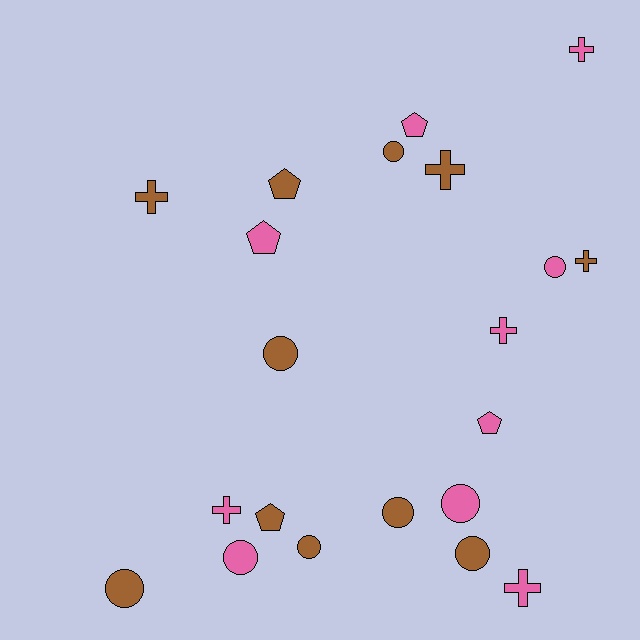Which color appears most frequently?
Brown, with 11 objects.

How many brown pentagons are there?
There are 2 brown pentagons.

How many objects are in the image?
There are 21 objects.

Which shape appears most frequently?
Circle, with 9 objects.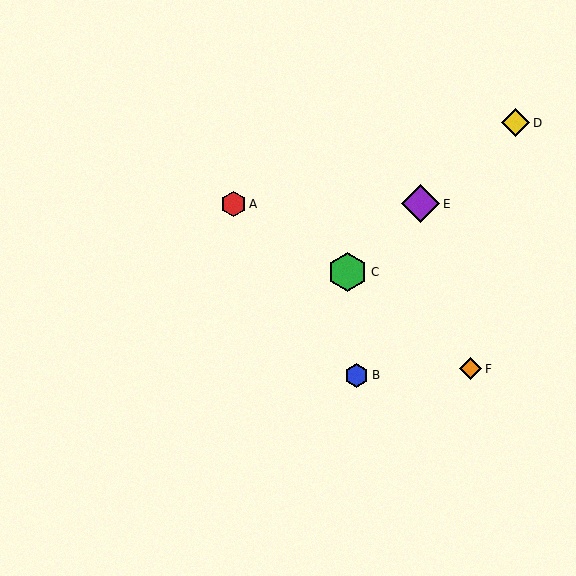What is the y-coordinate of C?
Object C is at y≈272.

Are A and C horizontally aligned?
No, A is at y≈204 and C is at y≈272.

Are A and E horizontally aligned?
Yes, both are at y≈204.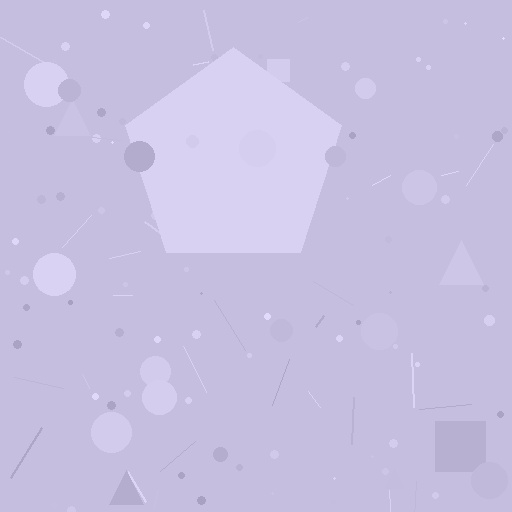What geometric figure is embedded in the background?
A pentagon is embedded in the background.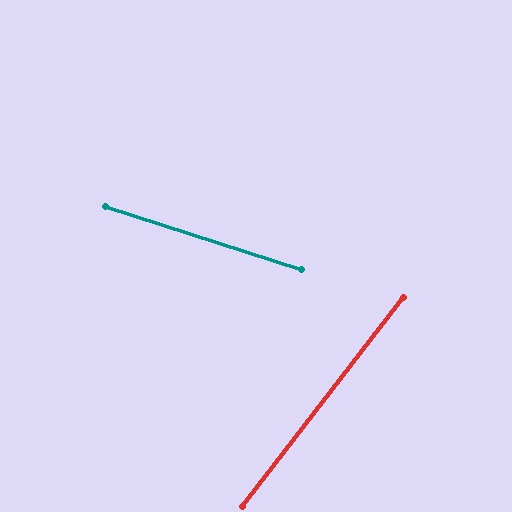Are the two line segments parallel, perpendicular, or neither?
Neither parallel nor perpendicular — they differ by about 70°.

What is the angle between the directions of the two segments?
Approximately 70 degrees.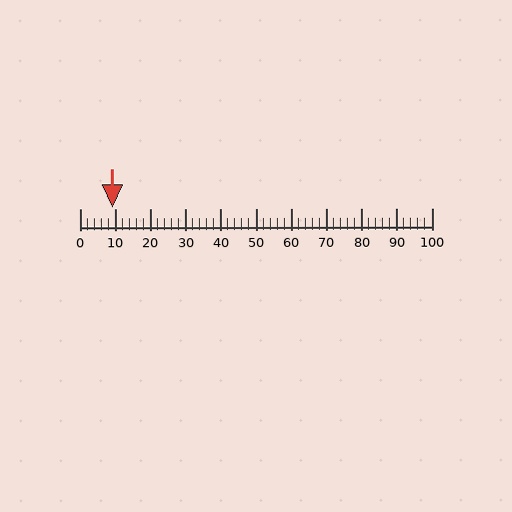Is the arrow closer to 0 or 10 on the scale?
The arrow is closer to 10.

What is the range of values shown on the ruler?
The ruler shows values from 0 to 100.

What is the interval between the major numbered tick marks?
The major tick marks are spaced 10 units apart.